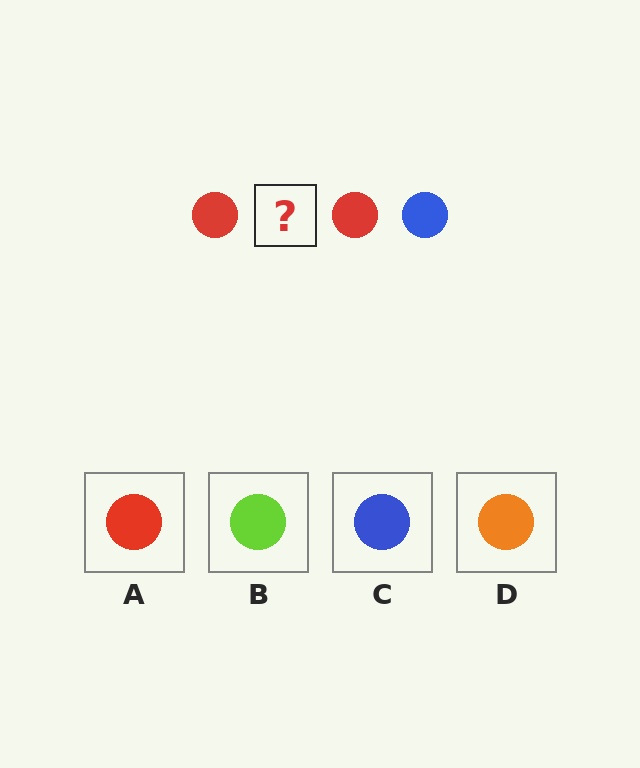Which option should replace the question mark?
Option C.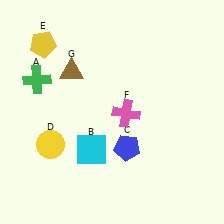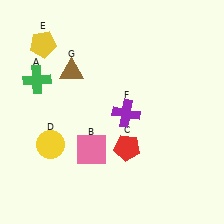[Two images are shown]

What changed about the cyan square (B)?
In Image 1, B is cyan. In Image 2, it changed to pink.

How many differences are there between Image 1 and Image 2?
There are 3 differences between the two images.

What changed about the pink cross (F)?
In Image 1, F is pink. In Image 2, it changed to purple.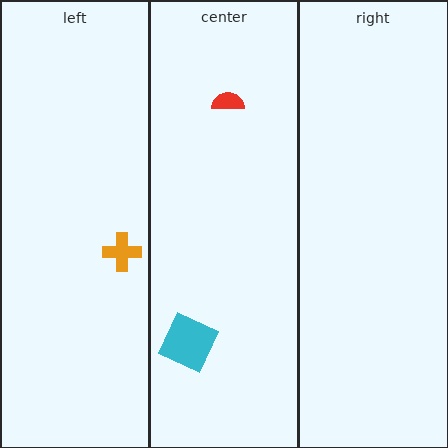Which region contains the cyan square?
The center region.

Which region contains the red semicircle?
The center region.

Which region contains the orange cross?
The left region.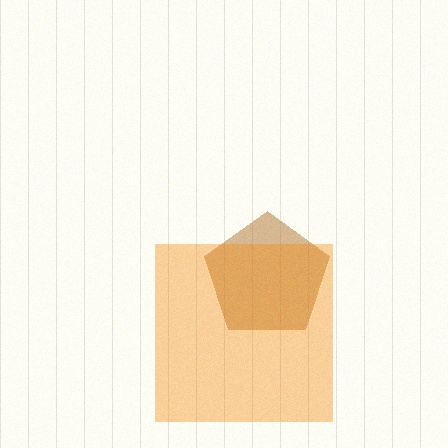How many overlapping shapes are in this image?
There are 2 overlapping shapes in the image.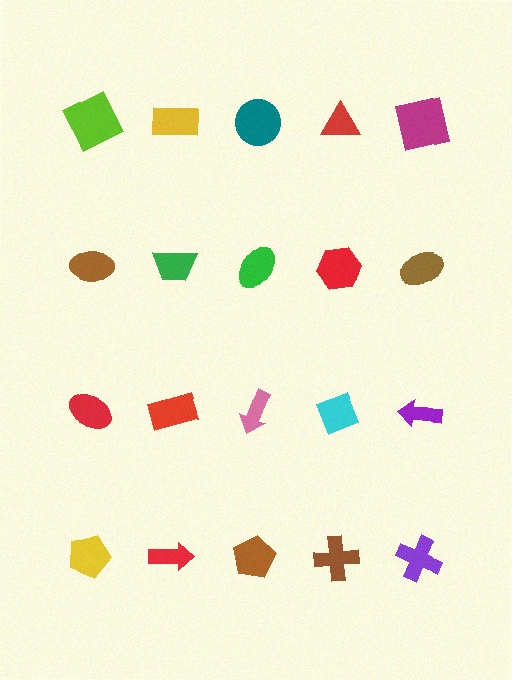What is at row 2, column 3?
A green ellipse.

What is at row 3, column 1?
A red ellipse.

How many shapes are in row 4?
5 shapes.